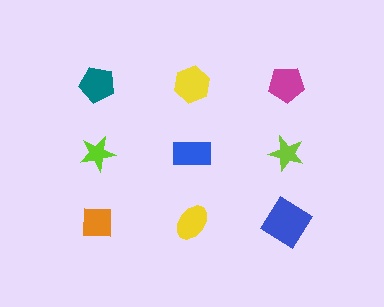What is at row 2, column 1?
A lime star.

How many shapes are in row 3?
3 shapes.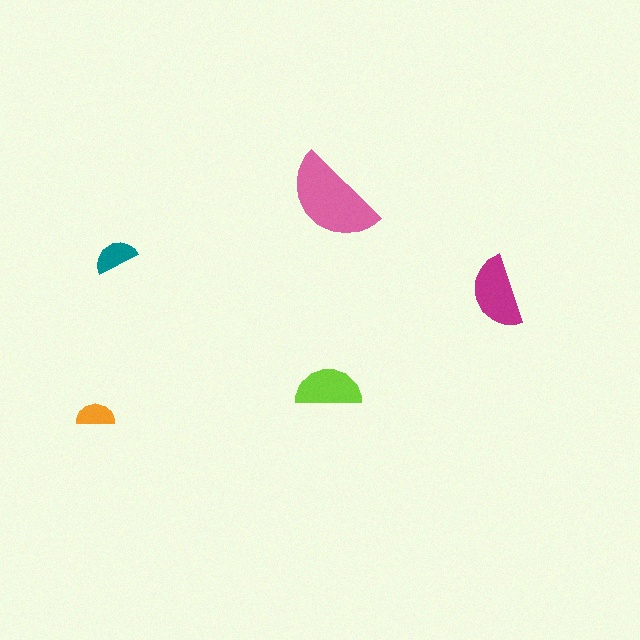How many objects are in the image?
There are 5 objects in the image.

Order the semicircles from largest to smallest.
the pink one, the magenta one, the lime one, the teal one, the orange one.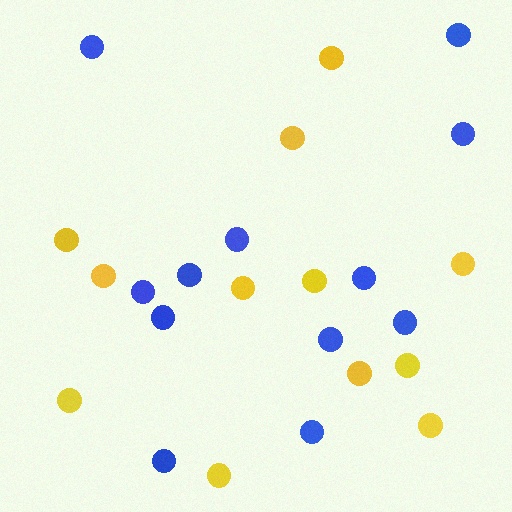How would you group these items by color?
There are 2 groups: one group of blue circles (12) and one group of yellow circles (12).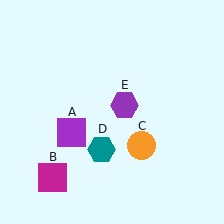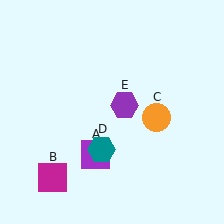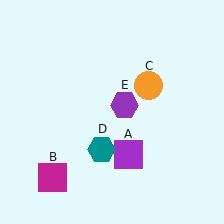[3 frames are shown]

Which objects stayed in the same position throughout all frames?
Magenta square (object B) and teal hexagon (object D) and purple hexagon (object E) remained stationary.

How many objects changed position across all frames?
2 objects changed position: purple square (object A), orange circle (object C).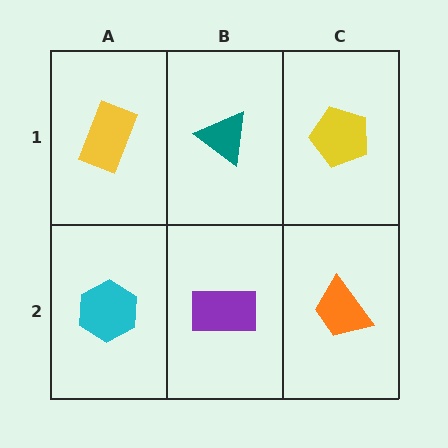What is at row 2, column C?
An orange trapezoid.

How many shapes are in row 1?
3 shapes.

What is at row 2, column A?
A cyan hexagon.